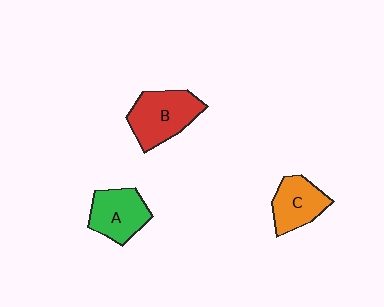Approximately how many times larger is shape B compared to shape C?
Approximately 1.3 times.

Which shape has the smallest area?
Shape C (orange).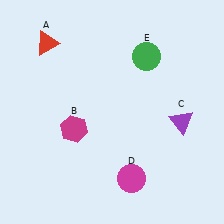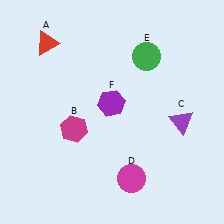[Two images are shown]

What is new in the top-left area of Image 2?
A purple hexagon (F) was added in the top-left area of Image 2.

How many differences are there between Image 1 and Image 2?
There is 1 difference between the two images.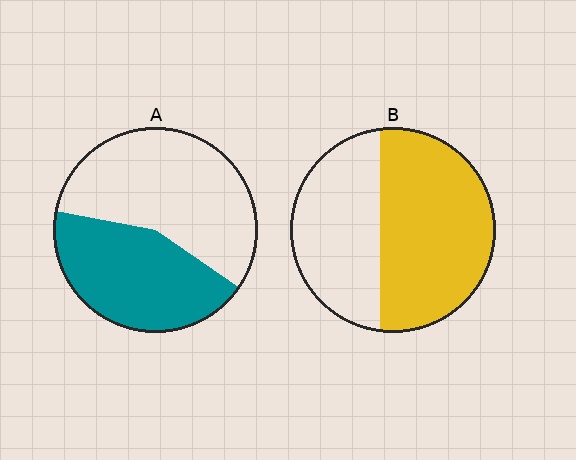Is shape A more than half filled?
No.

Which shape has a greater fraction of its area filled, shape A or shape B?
Shape B.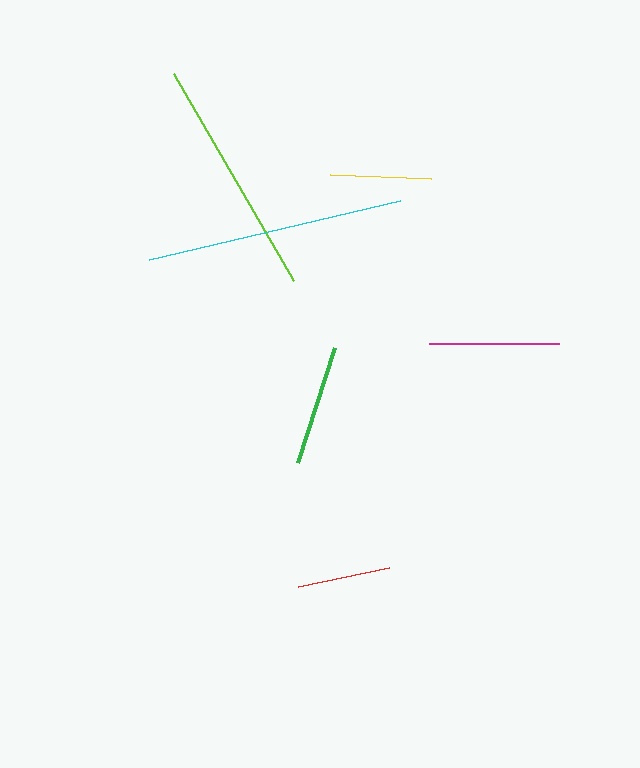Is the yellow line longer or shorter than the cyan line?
The cyan line is longer than the yellow line.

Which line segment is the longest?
The cyan line is the longest at approximately 257 pixels.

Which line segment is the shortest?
The red line is the shortest at approximately 93 pixels.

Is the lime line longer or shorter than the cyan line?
The cyan line is longer than the lime line.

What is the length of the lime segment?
The lime segment is approximately 239 pixels long.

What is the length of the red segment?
The red segment is approximately 93 pixels long.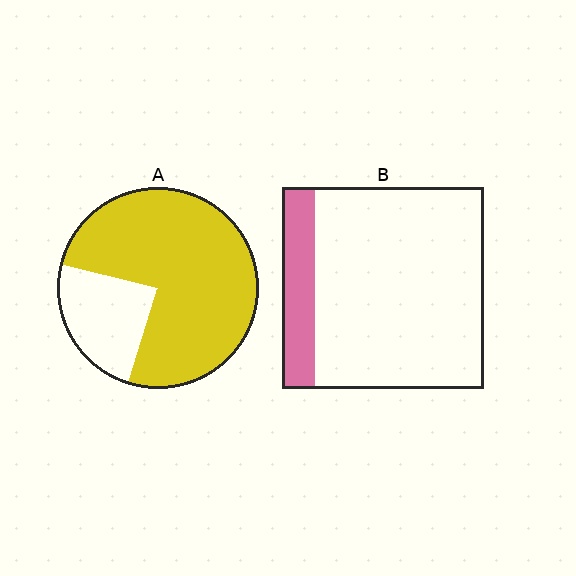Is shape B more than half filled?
No.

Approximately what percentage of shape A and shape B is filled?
A is approximately 75% and B is approximately 15%.